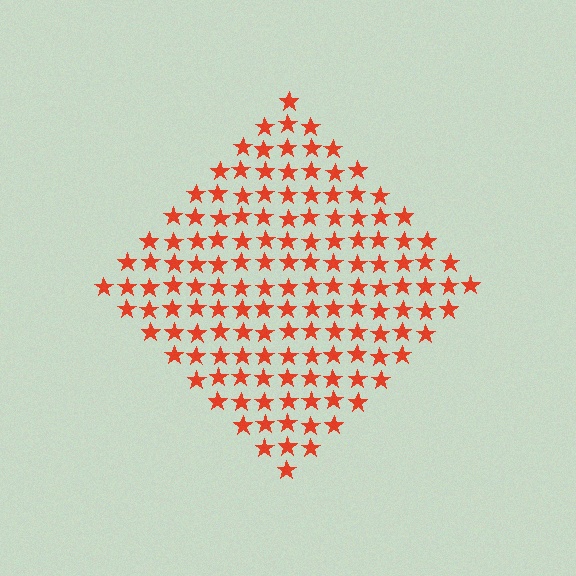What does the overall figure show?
The overall figure shows a diamond.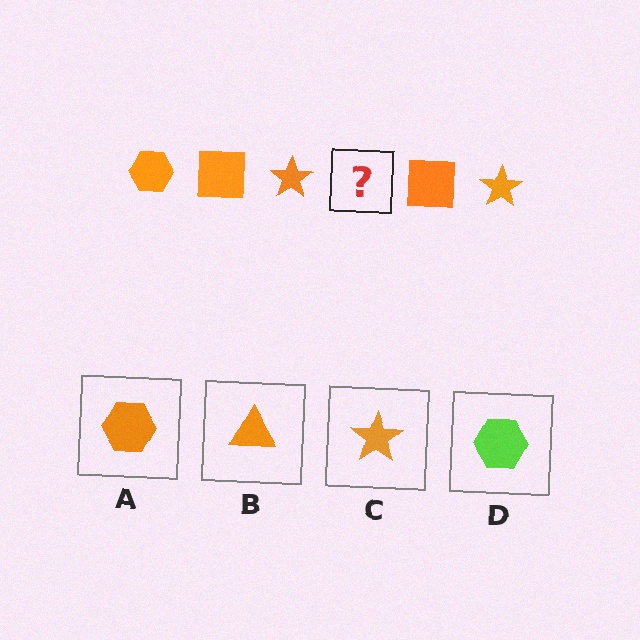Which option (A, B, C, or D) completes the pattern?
A.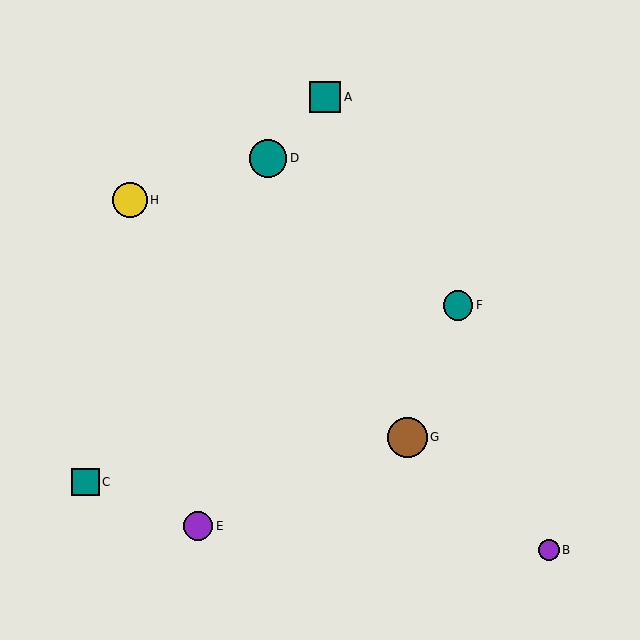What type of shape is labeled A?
Shape A is a teal square.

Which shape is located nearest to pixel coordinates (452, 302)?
The teal circle (labeled F) at (458, 305) is nearest to that location.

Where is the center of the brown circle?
The center of the brown circle is at (407, 437).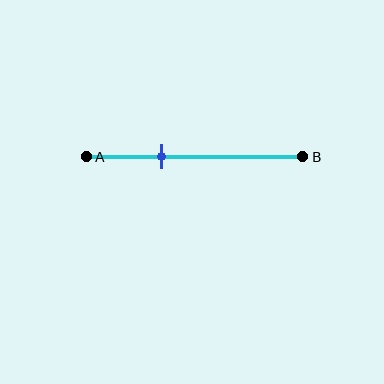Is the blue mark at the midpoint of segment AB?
No, the mark is at about 35% from A, not at the 50% midpoint.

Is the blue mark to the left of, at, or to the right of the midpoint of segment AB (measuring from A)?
The blue mark is to the left of the midpoint of segment AB.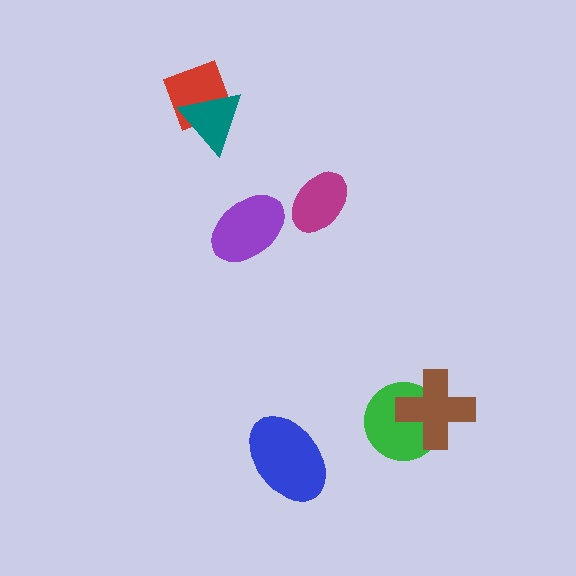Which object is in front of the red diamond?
The teal triangle is in front of the red diamond.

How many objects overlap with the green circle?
1 object overlaps with the green circle.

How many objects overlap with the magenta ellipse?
0 objects overlap with the magenta ellipse.